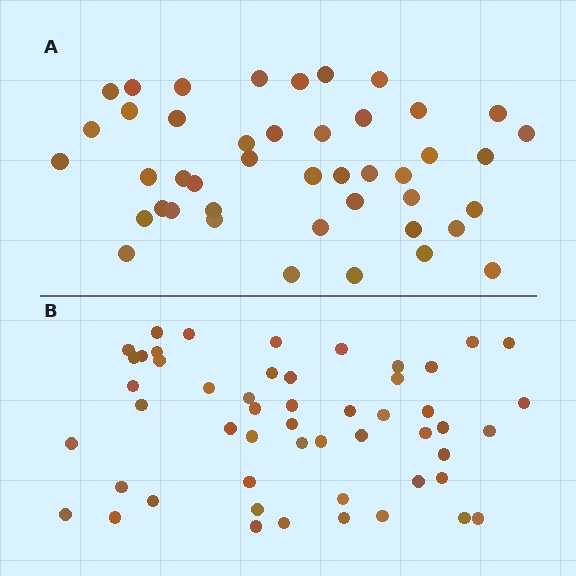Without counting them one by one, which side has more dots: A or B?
Region B (the bottom region) has more dots.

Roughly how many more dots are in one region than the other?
Region B has roughly 8 or so more dots than region A.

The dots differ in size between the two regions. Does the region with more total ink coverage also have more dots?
No. Region A has more total ink coverage because its dots are larger, but region B actually contains more individual dots. Total area can be misleading — the number of items is what matters here.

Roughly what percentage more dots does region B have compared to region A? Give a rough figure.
About 20% more.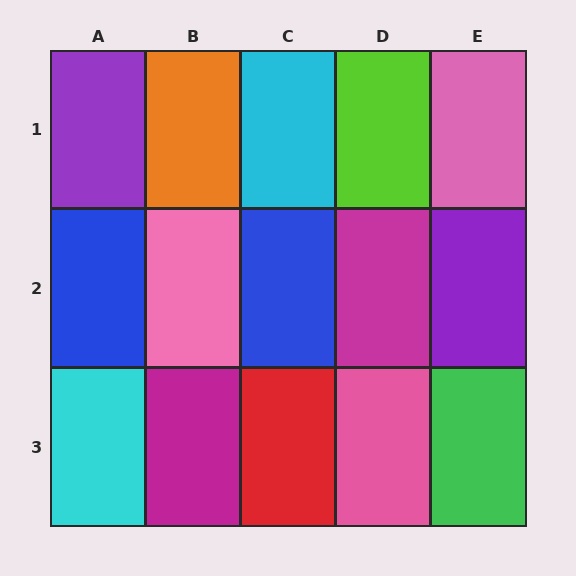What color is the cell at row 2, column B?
Pink.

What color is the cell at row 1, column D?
Lime.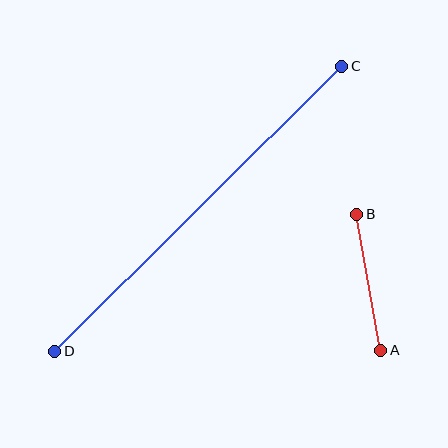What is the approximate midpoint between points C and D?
The midpoint is at approximately (198, 209) pixels.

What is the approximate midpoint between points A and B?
The midpoint is at approximately (369, 282) pixels.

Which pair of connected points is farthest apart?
Points C and D are farthest apart.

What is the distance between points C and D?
The distance is approximately 404 pixels.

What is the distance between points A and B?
The distance is approximately 138 pixels.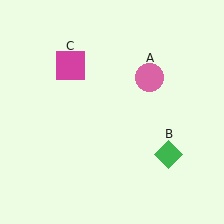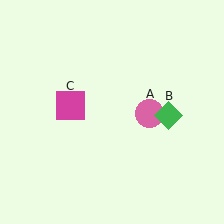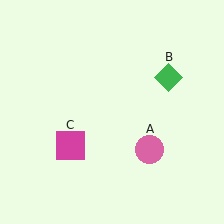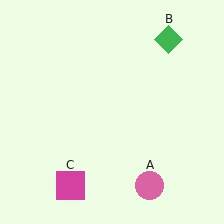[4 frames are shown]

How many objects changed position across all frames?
3 objects changed position: pink circle (object A), green diamond (object B), magenta square (object C).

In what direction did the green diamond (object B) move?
The green diamond (object B) moved up.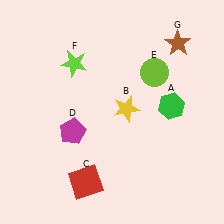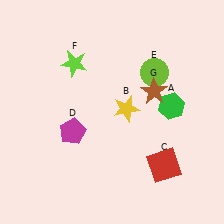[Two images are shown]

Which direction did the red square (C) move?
The red square (C) moved right.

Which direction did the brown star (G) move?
The brown star (G) moved down.